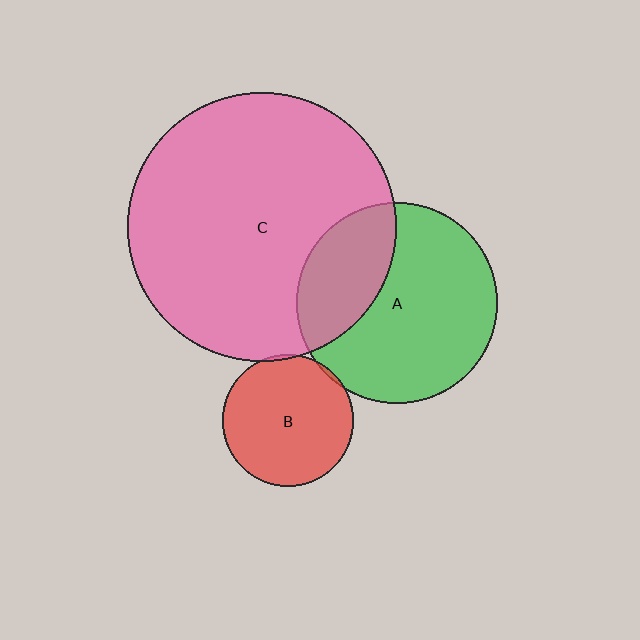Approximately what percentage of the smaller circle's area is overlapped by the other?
Approximately 5%.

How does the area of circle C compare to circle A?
Approximately 1.8 times.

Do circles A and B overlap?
Yes.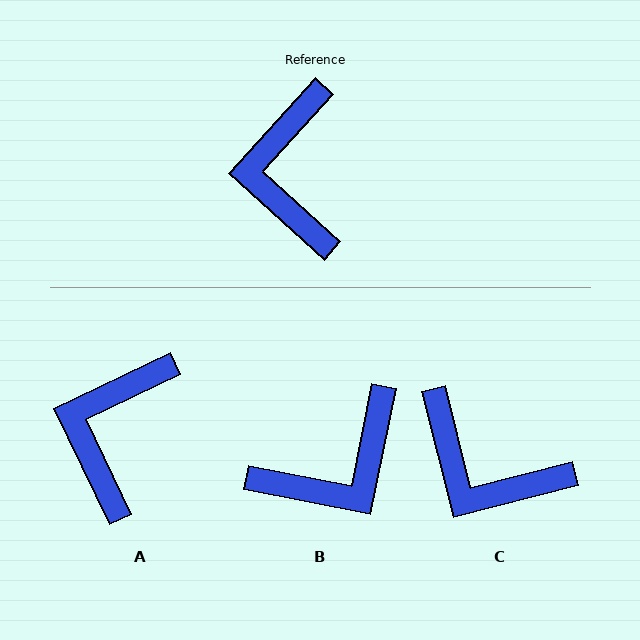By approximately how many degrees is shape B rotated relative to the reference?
Approximately 121 degrees counter-clockwise.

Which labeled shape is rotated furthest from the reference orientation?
B, about 121 degrees away.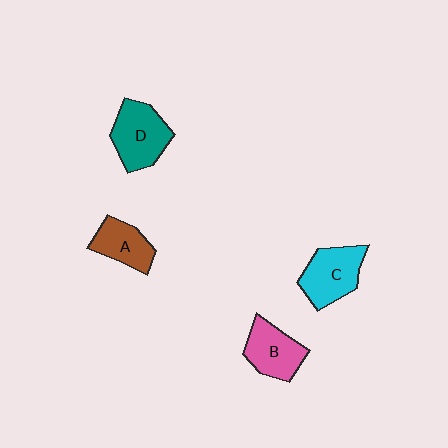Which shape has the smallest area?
Shape A (brown).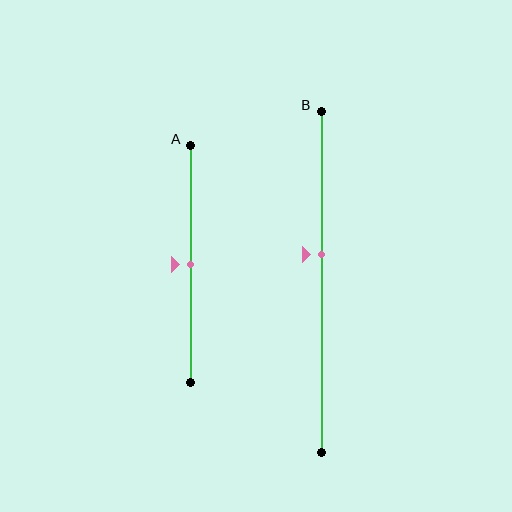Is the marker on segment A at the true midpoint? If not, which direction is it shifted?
Yes, the marker on segment A is at the true midpoint.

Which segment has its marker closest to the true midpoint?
Segment A has its marker closest to the true midpoint.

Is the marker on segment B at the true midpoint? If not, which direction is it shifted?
No, the marker on segment B is shifted upward by about 8% of the segment length.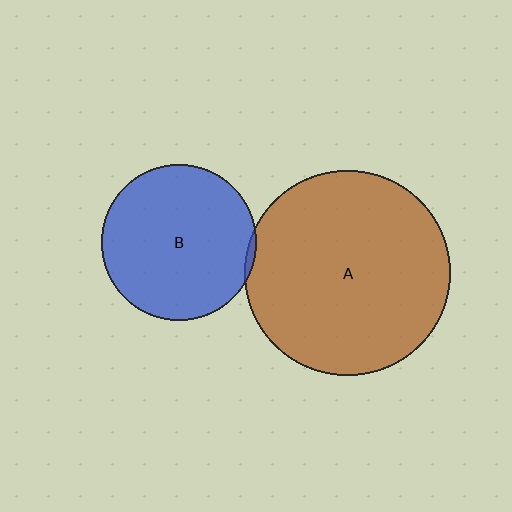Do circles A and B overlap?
Yes.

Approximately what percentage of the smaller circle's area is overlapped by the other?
Approximately 5%.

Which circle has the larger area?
Circle A (brown).